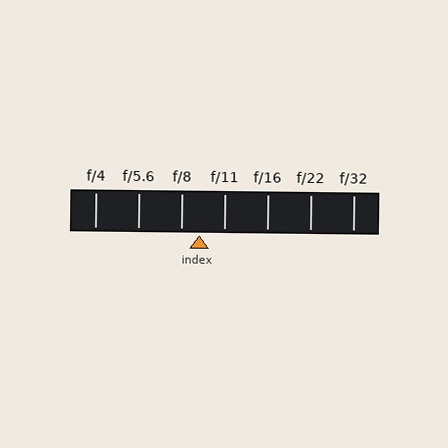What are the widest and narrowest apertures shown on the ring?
The widest aperture shown is f/4 and the narrowest is f/32.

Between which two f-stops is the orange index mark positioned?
The index mark is between f/8 and f/11.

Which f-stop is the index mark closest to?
The index mark is closest to f/8.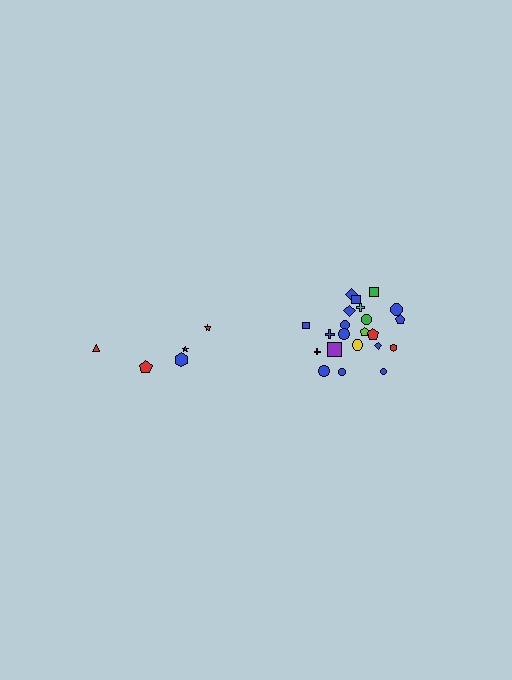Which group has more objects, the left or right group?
The right group.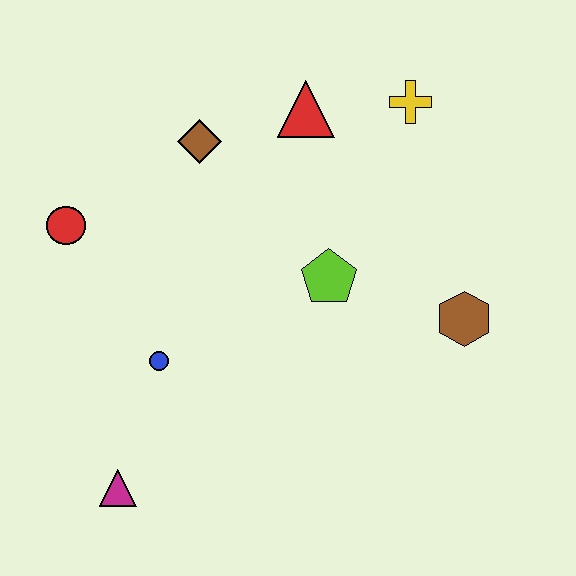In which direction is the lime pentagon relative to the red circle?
The lime pentagon is to the right of the red circle.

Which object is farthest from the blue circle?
The yellow cross is farthest from the blue circle.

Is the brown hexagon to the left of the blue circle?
No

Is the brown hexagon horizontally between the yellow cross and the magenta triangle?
No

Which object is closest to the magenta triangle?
The blue circle is closest to the magenta triangle.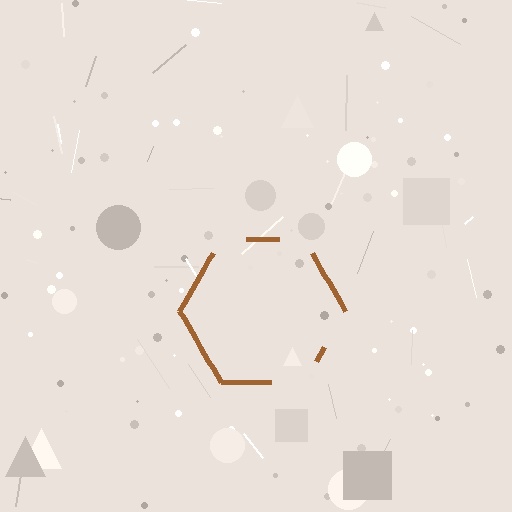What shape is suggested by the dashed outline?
The dashed outline suggests a hexagon.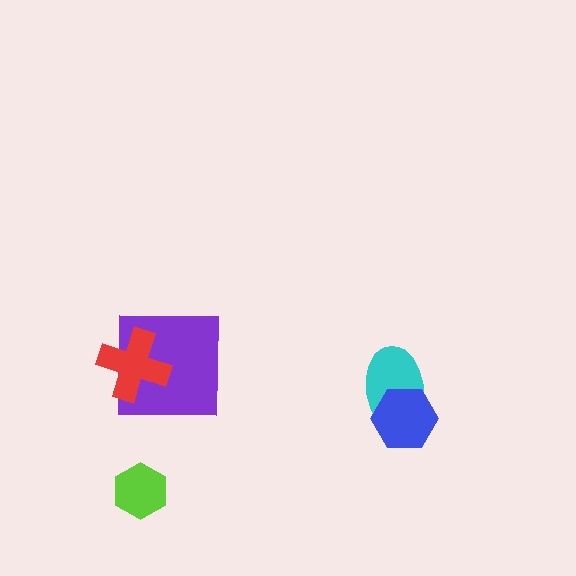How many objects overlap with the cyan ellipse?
1 object overlaps with the cyan ellipse.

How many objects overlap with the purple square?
1 object overlaps with the purple square.